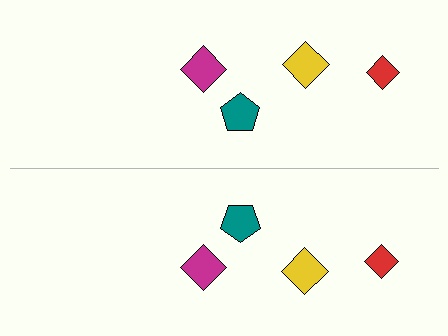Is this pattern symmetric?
Yes, this pattern has bilateral (reflection) symmetry.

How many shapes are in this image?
There are 8 shapes in this image.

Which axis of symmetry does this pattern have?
The pattern has a horizontal axis of symmetry running through the center of the image.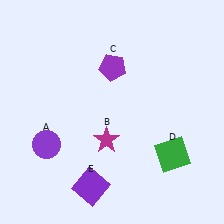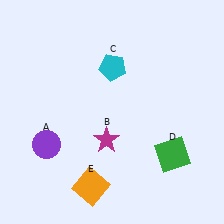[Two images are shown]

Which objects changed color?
C changed from purple to cyan. E changed from purple to orange.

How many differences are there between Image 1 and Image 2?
There are 2 differences between the two images.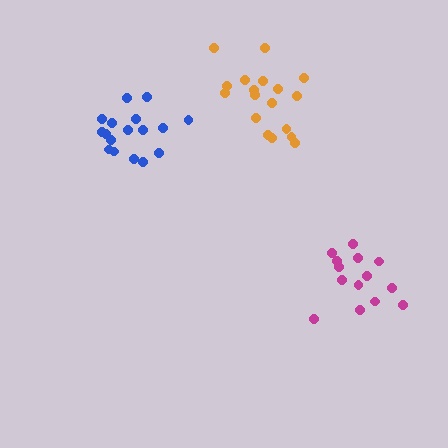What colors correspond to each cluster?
The clusters are colored: orange, blue, magenta.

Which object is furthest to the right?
The magenta cluster is rightmost.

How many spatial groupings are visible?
There are 3 spatial groupings.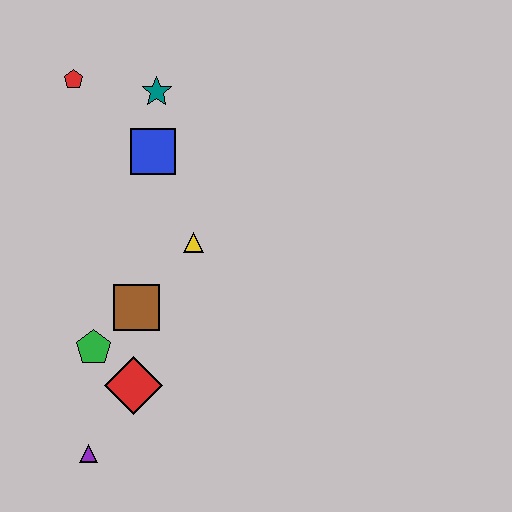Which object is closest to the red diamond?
The green pentagon is closest to the red diamond.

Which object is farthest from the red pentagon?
The purple triangle is farthest from the red pentagon.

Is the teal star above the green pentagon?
Yes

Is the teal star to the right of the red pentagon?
Yes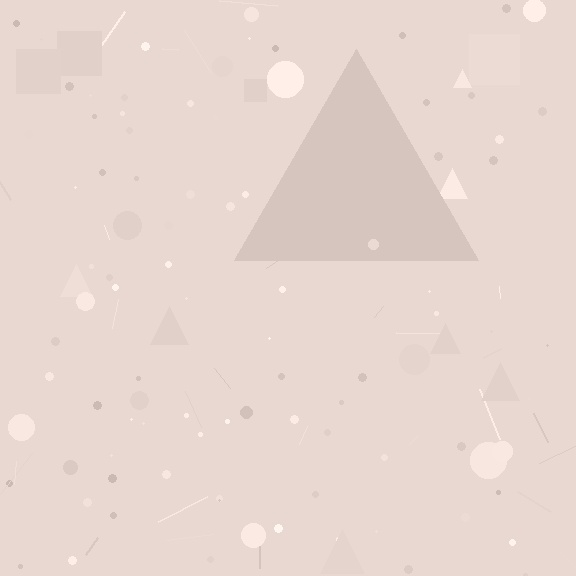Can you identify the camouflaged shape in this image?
The camouflaged shape is a triangle.